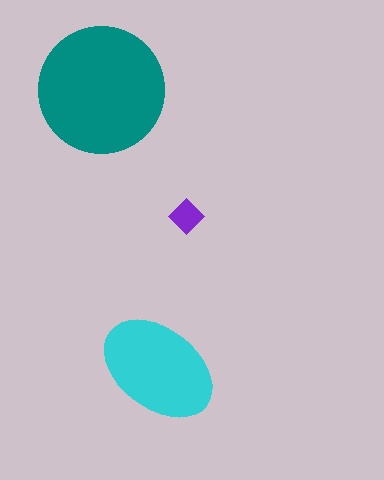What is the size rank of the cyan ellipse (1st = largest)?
2nd.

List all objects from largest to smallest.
The teal circle, the cyan ellipse, the purple diamond.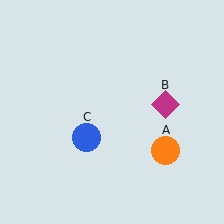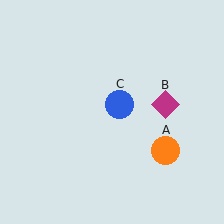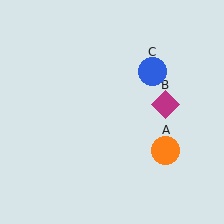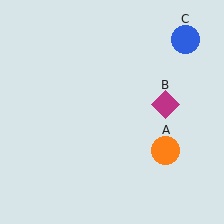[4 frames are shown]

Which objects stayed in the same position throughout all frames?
Orange circle (object A) and magenta diamond (object B) remained stationary.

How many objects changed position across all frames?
1 object changed position: blue circle (object C).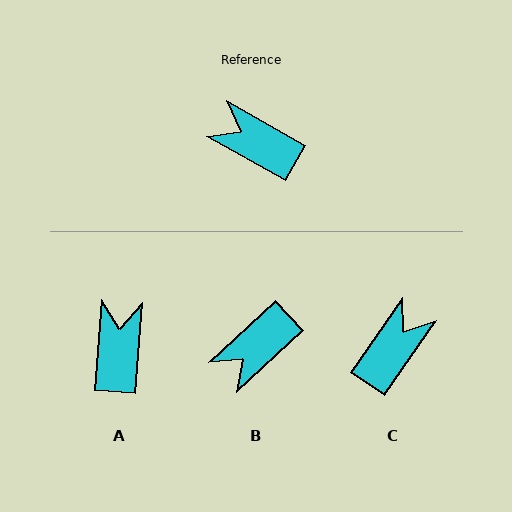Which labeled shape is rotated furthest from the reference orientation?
C, about 95 degrees away.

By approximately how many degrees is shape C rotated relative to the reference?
Approximately 95 degrees clockwise.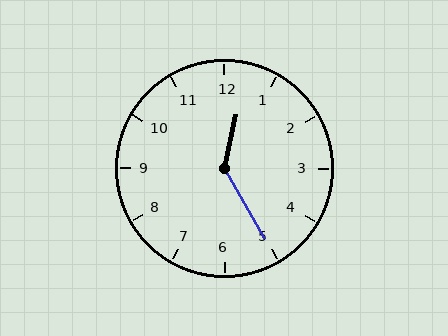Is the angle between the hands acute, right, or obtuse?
It is obtuse.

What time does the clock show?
12:25.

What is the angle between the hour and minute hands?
Approximately 138 degrees.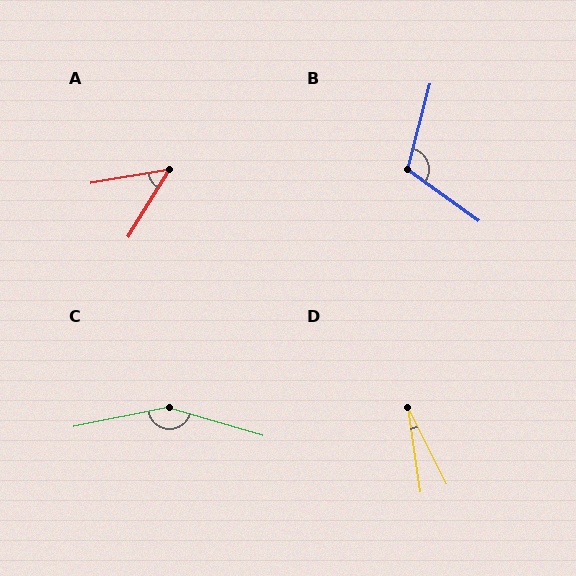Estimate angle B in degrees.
Approximately 111 degrees.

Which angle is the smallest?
D, at approximately 18 degrees.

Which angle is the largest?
C, at approximately 152 degrees.